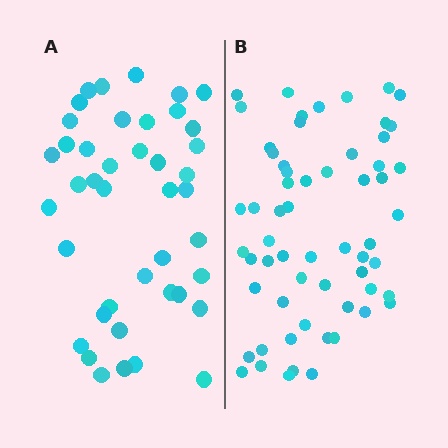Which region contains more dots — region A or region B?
Region B (the right region) has more dots.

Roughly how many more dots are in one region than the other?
Region B has approximately 20 more dots than region A.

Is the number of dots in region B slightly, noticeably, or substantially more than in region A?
Region B has noticeably more, but not dramatically so. The ratio is roughly 1.4 to 1.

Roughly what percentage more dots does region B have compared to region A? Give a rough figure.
About 45% more.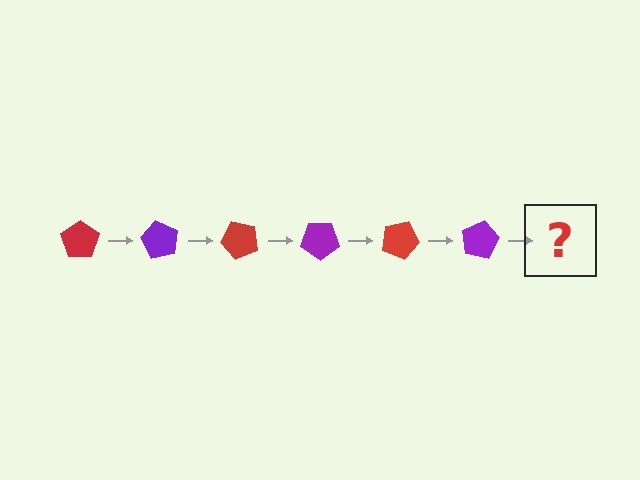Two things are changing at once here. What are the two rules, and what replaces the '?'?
The two rules are that it rotates 60 degrees each step and the color cycles through red and purple. The '?' should be a red pentagon, rotated 360 degrees from the start.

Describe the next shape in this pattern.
It should be a red pentagon, rotated 360 degrees from the start.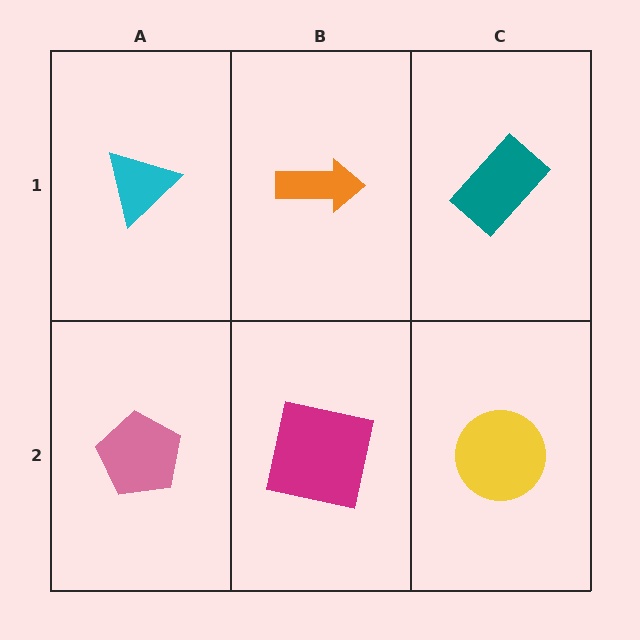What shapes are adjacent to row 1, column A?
A pink pentagon (row 2, column A), an orange arrow (row 1, column B).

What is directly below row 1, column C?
A yellow circle.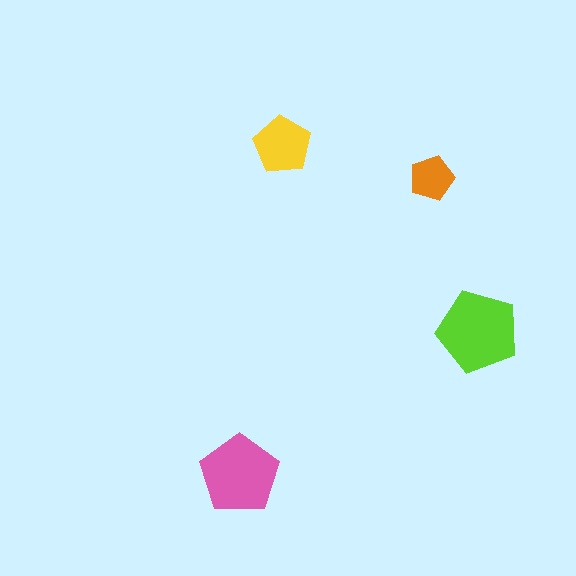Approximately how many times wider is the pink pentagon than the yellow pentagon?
About 1.5 times wider.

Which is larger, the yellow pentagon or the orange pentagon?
The yellow one.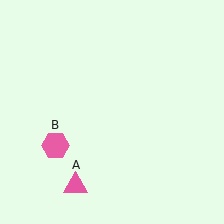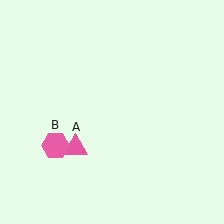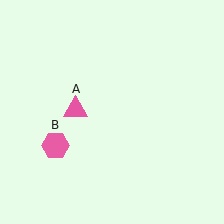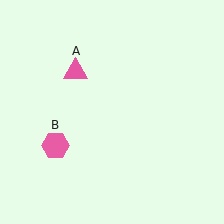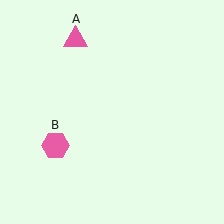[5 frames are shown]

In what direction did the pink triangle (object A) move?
The pink triangle (object A) moved up.